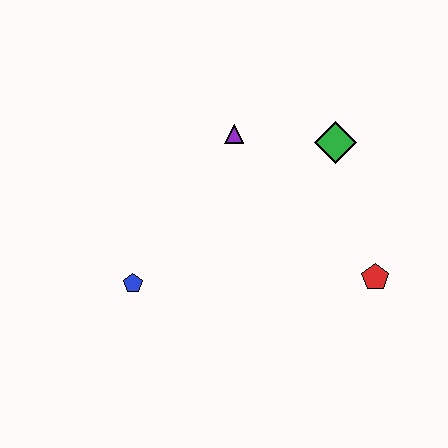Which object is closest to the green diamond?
The purple triangle is closest to the green diamond.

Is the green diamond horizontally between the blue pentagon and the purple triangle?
No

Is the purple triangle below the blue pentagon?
No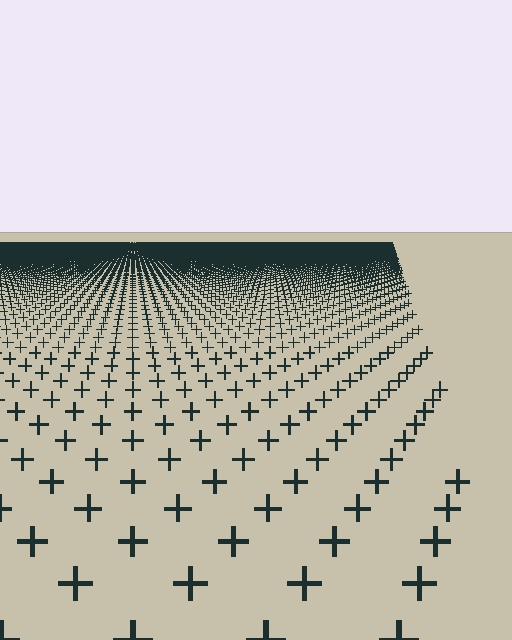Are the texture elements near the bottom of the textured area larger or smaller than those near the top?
Larger. Near the bottom, elements are closer to the viewer and appear at a bigger on-screen size.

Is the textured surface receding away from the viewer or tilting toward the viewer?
The surface is receding away from the viewer. Texture elements get smaller and denser toward the top.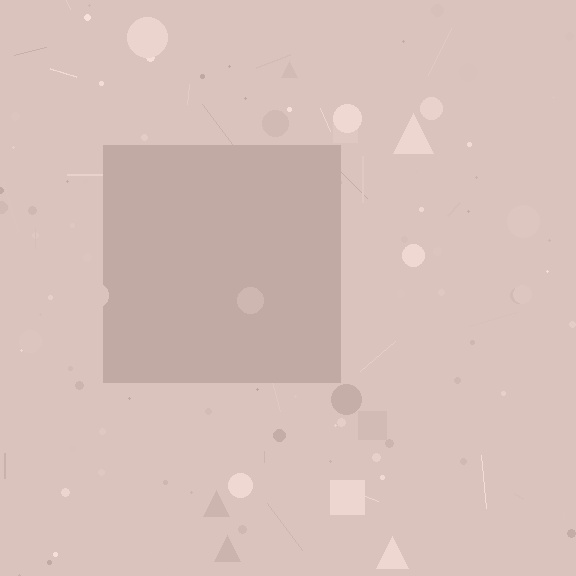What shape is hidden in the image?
A square is hidden in the image.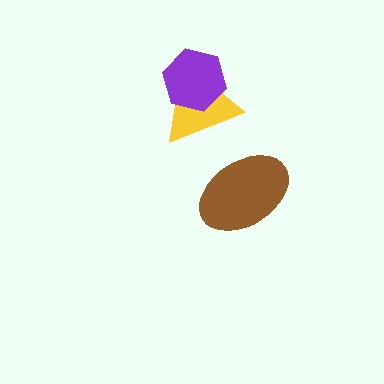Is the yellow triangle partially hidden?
Yes, it is partially covered by another shape.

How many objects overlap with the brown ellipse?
0 objects overlap with the brown ellipse.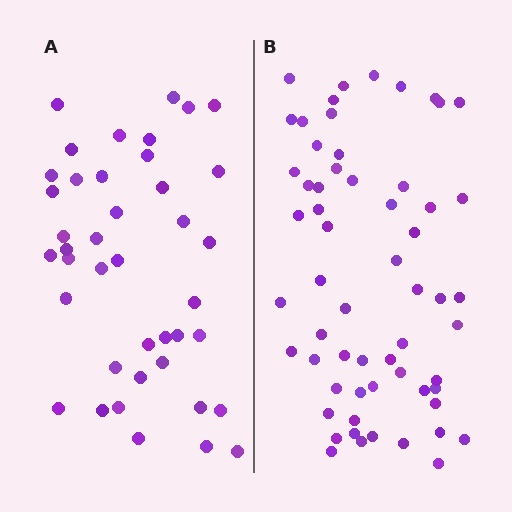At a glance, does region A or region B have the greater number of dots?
Region B (the right region) has more dots.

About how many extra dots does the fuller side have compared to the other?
Region B has approximately 20 more dots than region A.